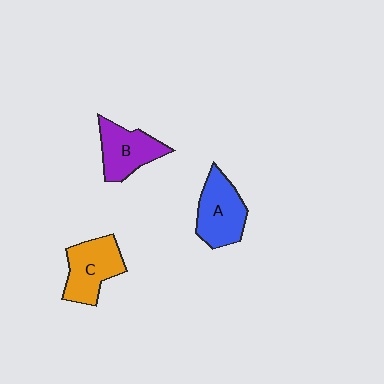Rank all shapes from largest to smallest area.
From largest to smallest: A (blue), C (orange), B (purple).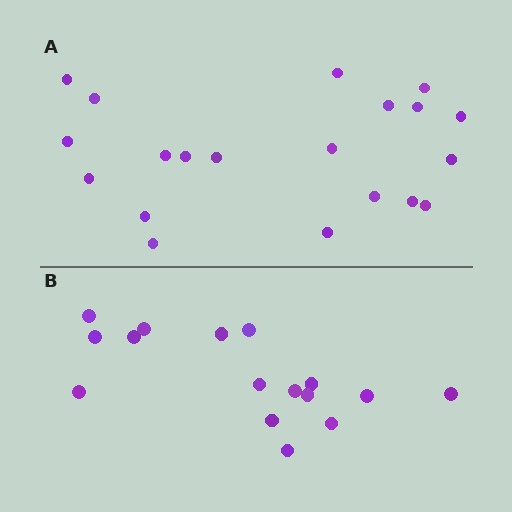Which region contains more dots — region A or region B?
Region A (the top region) has more dots.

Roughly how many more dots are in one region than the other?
Region A has about 4 more dots than region B.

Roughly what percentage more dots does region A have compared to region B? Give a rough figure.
About 25% more.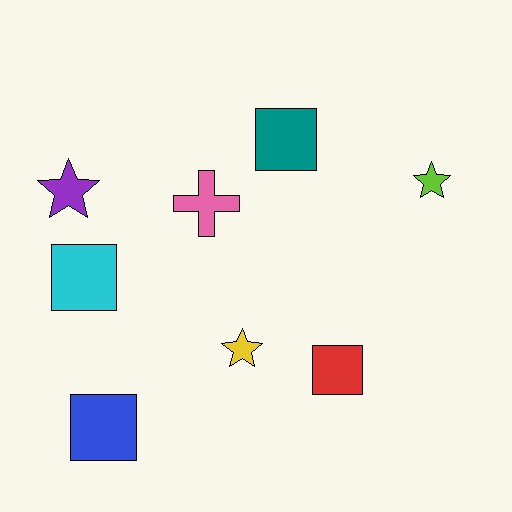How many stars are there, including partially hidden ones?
There are 3 stars.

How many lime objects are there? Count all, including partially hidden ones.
There is 1 lime object.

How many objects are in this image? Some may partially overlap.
There are 8 objects.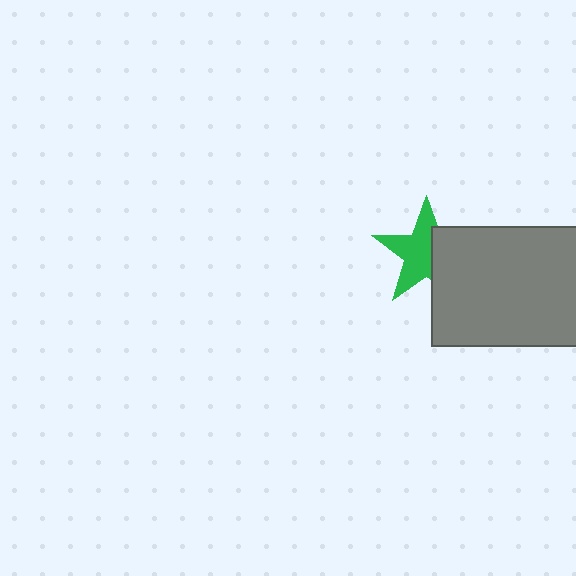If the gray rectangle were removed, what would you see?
You would see the complete green star.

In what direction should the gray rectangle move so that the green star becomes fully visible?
The gray rectangle should move right. That is the shortest direction to clear the overlap and leave the green star fully visible.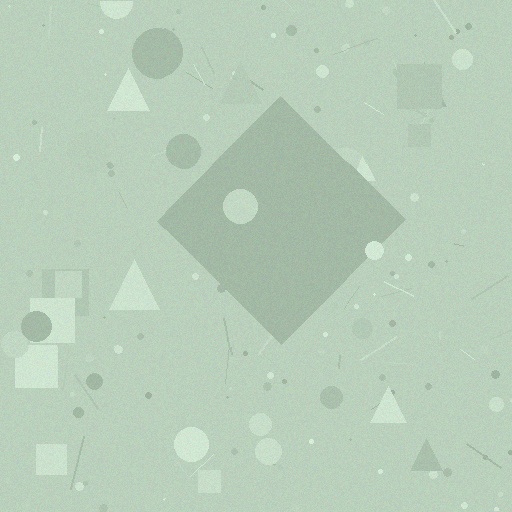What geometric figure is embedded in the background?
A diamond is embedded in the background.